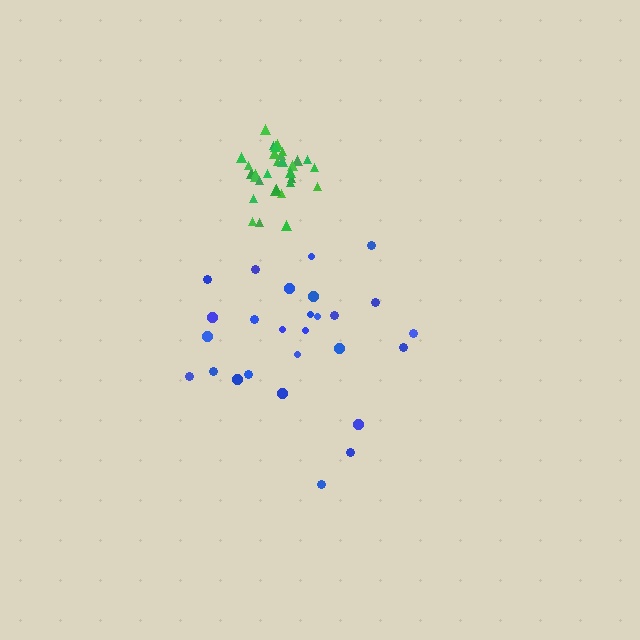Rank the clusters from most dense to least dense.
green, blue.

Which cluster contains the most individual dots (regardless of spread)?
Green (31).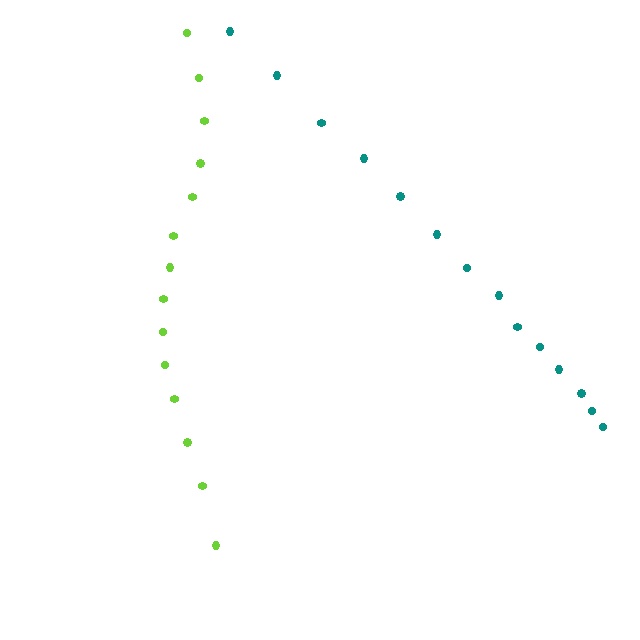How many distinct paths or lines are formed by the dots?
There are 2 distinct paths.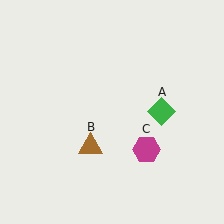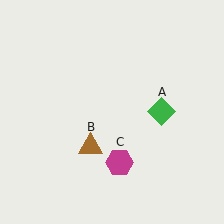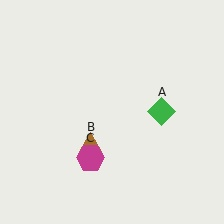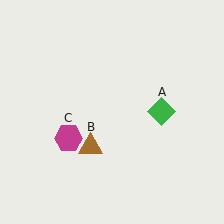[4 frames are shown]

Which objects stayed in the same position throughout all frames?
Green diamond (object A) and brown triangle (object B) remained stationary.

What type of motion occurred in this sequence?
The magenta hexagon (object C) rotated clockwise around the center of the scene.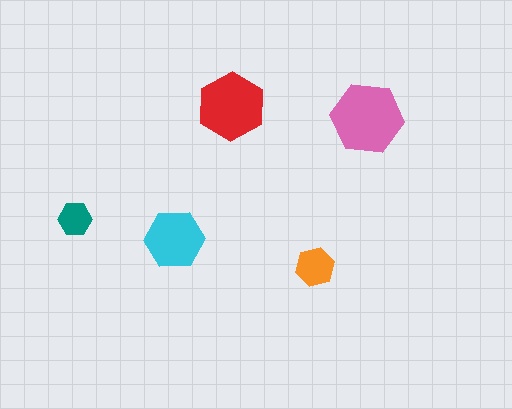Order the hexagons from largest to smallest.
the pink one, the red one, the cyan one, the orange one, the teal one.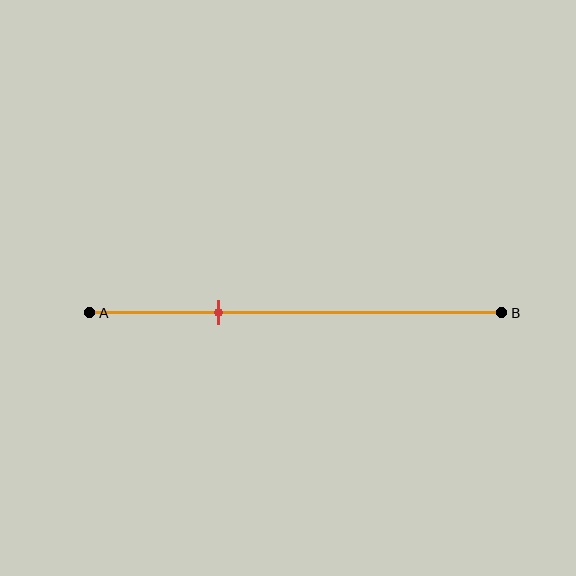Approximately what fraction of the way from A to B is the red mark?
The red mark is approximately 30% of the way from A to B.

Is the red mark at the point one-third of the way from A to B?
Yes, the mark is approximately at the one-third point.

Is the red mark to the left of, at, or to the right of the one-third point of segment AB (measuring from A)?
The red mark is approximately at the one-third point of segment AB.